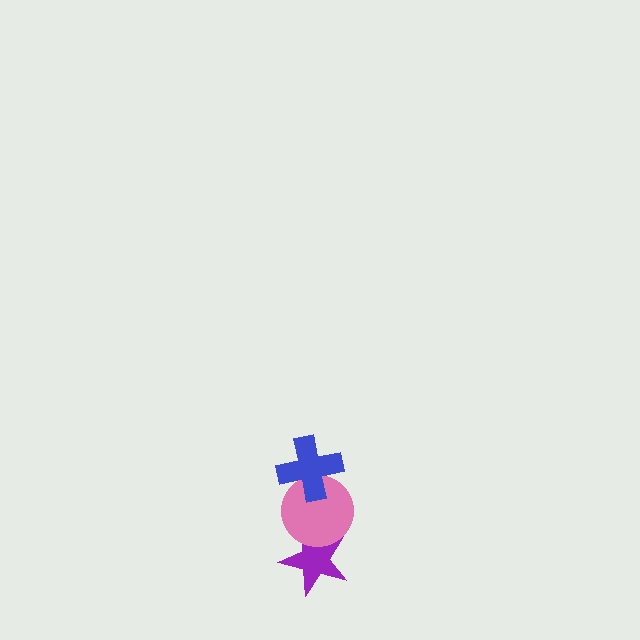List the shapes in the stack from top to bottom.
From top to bottom: the blue cross, the pink circle, the purple star.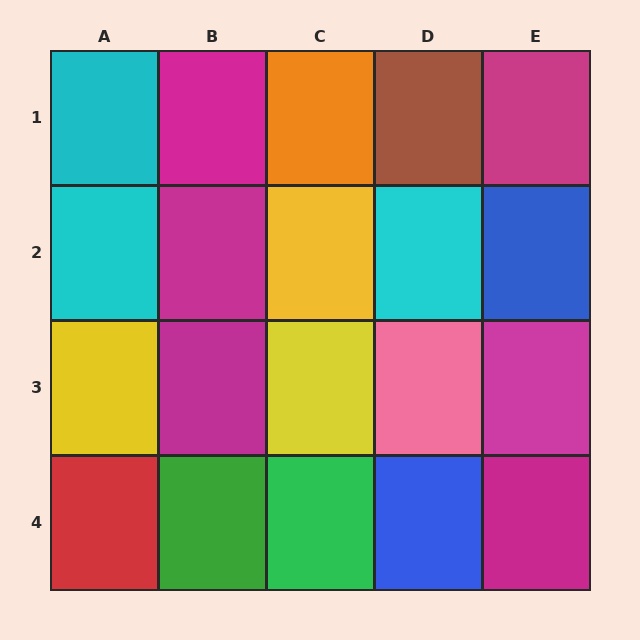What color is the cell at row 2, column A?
Cyan.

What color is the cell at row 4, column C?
Green.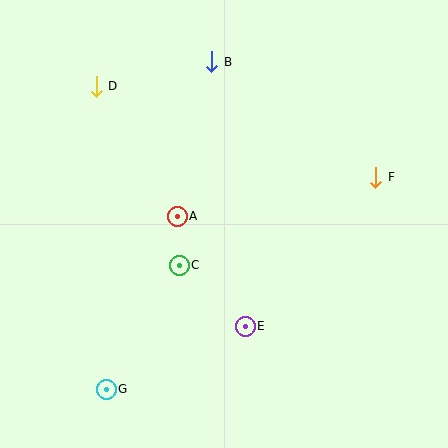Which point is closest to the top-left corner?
Point D is closest to the top-left corner.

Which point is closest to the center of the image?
Point A at (177, 216) is closest to the center.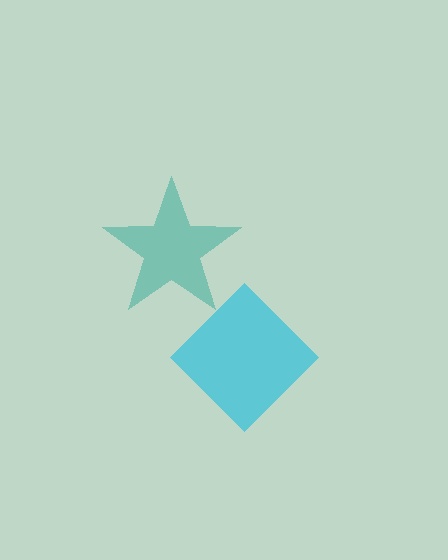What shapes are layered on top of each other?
The layered shapes are: a teal star, a cyan diamond.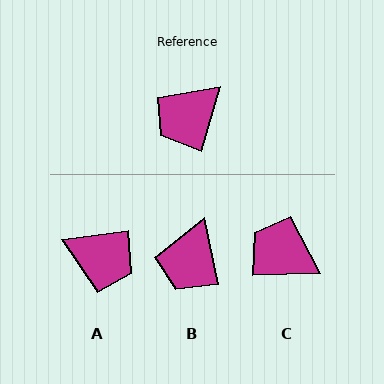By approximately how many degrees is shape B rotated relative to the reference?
Approximately 29 degrees counter-clockwise.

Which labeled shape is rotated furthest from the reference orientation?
A, about 114 degrees away.